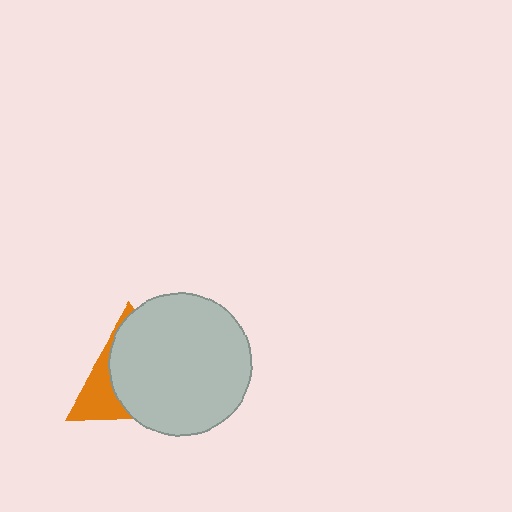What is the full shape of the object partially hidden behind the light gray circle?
The partially hidden object is an orange triangle.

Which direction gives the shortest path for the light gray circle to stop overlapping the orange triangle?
Moving right gives the shortest separation.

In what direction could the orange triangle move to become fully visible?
The orange triangle could move left. That would shift it out from behind the light gray circle entirely.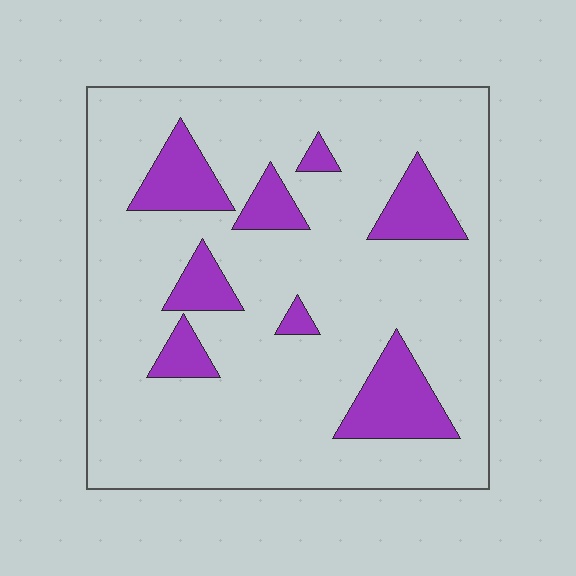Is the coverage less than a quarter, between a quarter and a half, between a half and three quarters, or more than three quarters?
Less than a quarter.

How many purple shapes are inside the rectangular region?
8.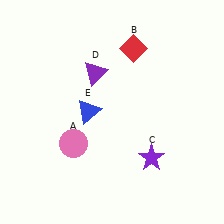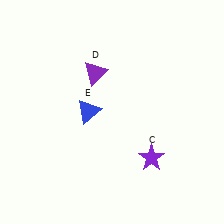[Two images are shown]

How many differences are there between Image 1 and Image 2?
There are 2 differences between the two images.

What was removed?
The pink circle (A), the red diamond (B) were removed in Image 2.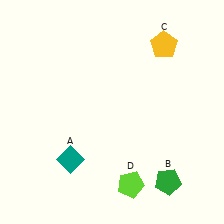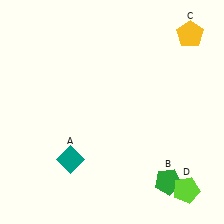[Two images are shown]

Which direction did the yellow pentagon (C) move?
The yellow pentagon (C) moved right.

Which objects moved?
The objects that moved are: the yellow pentagon (C), the lime pentagon (D).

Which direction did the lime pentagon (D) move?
The lime pentagon (D) moved right.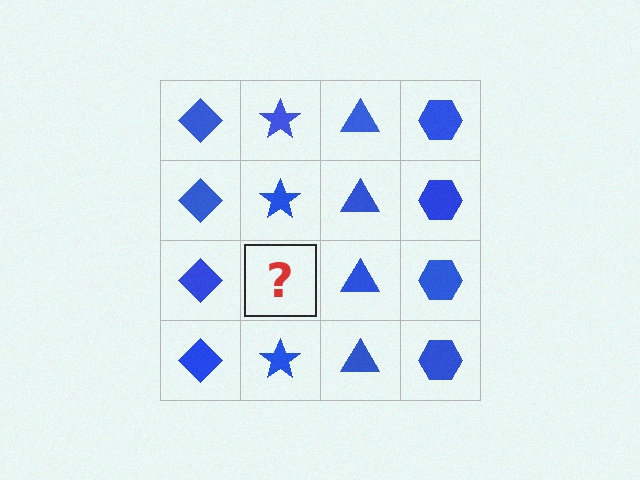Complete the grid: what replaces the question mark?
The question mark should be replaced with a blue star.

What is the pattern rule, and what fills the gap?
The rule is that each column has a consistent shape. The gap should be filled with a blue star.